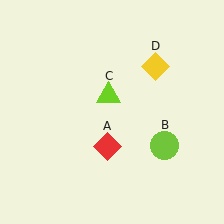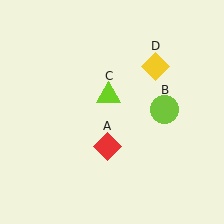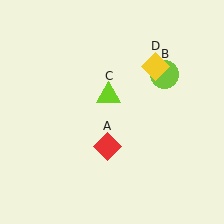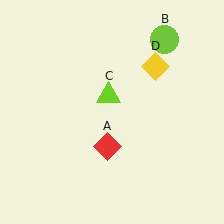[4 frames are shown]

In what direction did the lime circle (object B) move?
The lime circle (object B) moved up.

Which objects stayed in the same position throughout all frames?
Red diamond (object A) and lime triangle (object C) and yellow diamond (object D) remained stationary.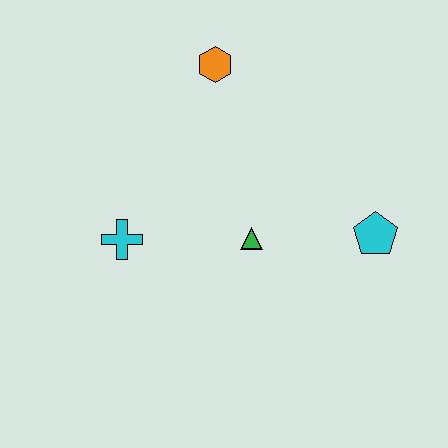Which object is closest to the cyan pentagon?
The green triangle is closest to the cyan pentagon.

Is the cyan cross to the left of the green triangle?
Yes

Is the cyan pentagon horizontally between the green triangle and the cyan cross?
No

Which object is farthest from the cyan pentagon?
The cyan cross is farthest from the cyan pentagon.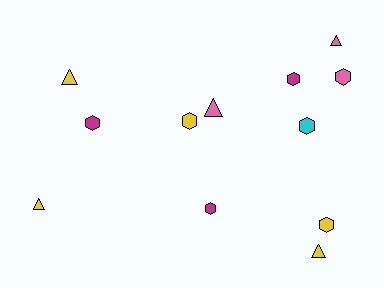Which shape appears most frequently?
Hexagon, with 7 objects.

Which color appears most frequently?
Yellow, with 5 objects.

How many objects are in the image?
There are 12 objects.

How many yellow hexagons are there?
There are 2 yellow hexagons.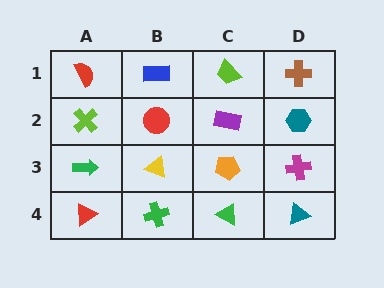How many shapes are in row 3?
4 shapes.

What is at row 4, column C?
A green triangle.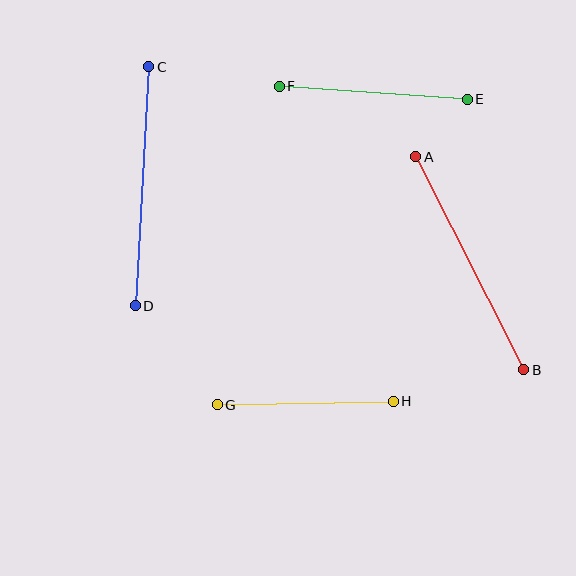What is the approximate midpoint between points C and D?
The midpoint is at approximately (142, 186) pixels.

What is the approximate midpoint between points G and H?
The midpoint is at approximately (305, 403) pixels.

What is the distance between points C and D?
The distance is approximately 239 pixels.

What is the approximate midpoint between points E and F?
The midpoint is at approximately (373, 93) pixels.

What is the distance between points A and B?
The distance is approximately 239 pixels.